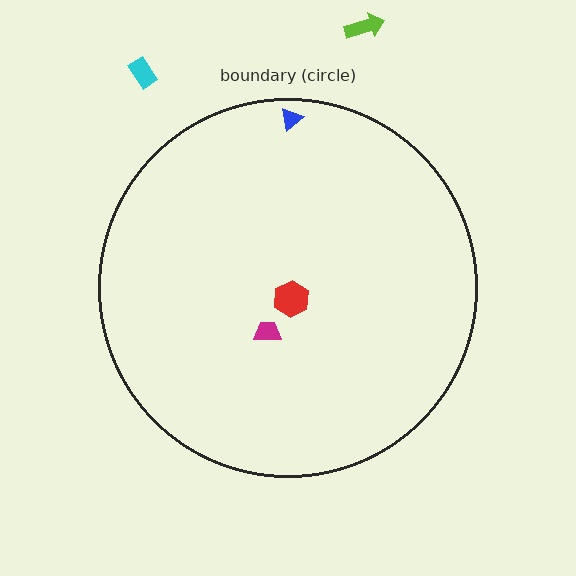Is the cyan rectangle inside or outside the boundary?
Outside.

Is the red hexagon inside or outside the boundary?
Inside.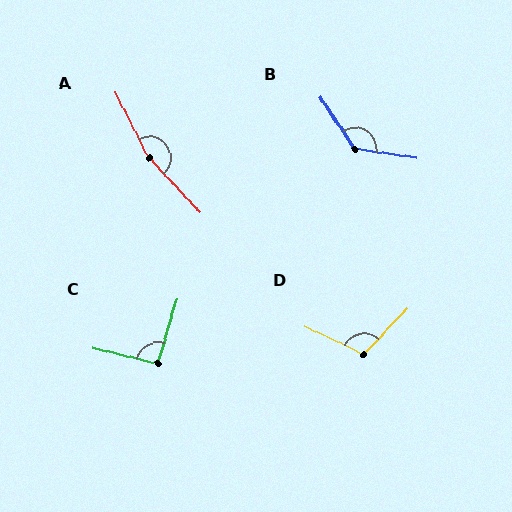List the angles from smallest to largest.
C (93°), D (107°), B (131°), A (164°).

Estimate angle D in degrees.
Approximately 107 degrees.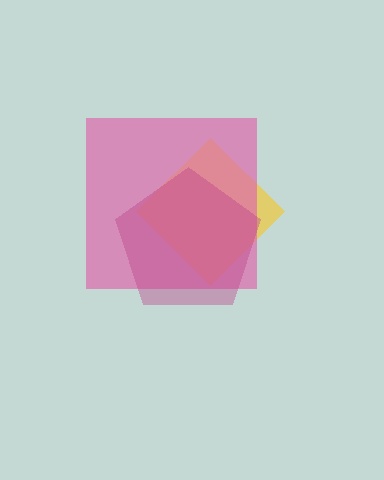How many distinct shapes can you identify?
There are 3 distinct shapes: a yellow diamond, a pink square, a magenta pentagon.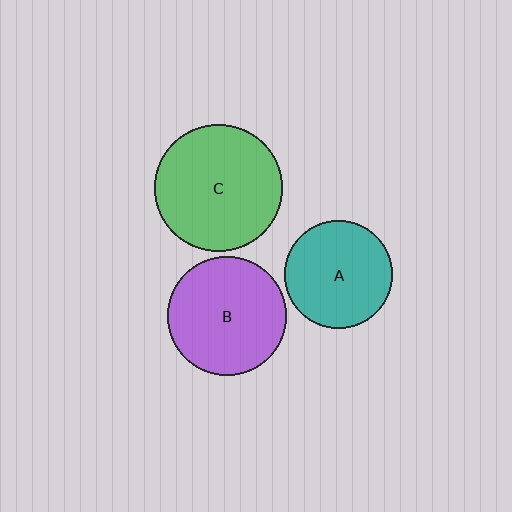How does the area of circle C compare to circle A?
Approximately 1.4 times.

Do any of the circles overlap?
No, none of the circles overlap.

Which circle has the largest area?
Circle C (green).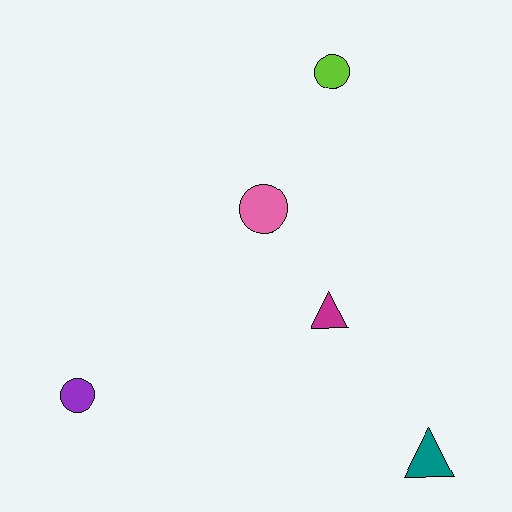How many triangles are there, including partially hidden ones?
There are 2 triangles.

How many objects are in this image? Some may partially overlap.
There are 5 objects.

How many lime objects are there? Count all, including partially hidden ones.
There is 1 lime object.